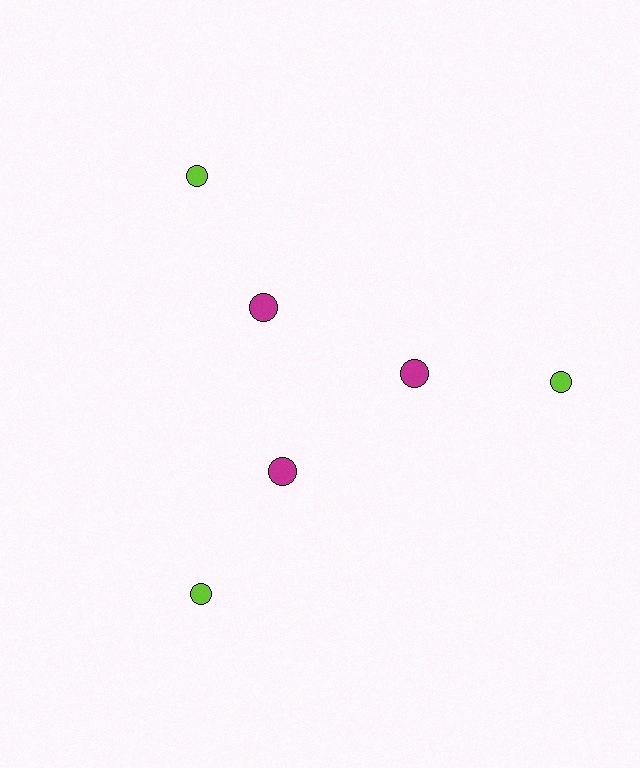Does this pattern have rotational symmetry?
Yes, this pattern has 3-fold rotational symmetry. It looks the same after rotating 120 degrees around the center.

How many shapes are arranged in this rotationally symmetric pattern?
There are 6 shapes, arranged in 3 groups of 2.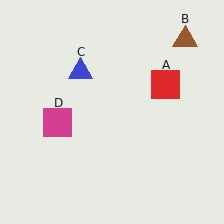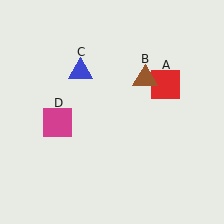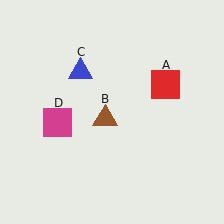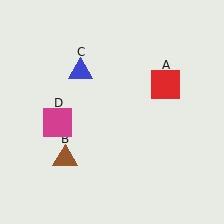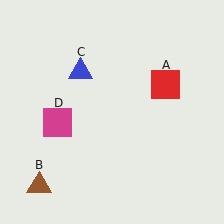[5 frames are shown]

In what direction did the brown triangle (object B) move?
The brown triangle (object B) moved down and to the left.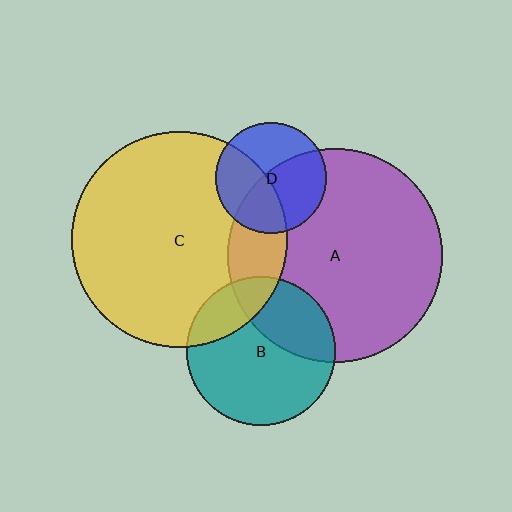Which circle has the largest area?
Circle C (yellow).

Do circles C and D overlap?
Yes.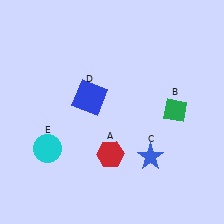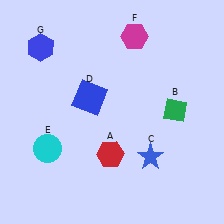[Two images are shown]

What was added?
A magenta hexagon (F), a blue hexagon (G) were added in Image 2.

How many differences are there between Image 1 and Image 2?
There are 2 differences between the two images.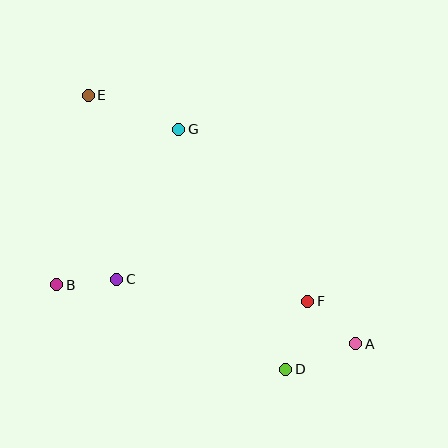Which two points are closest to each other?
Points B and C are closest to each other.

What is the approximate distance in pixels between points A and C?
The distance between A and C is approximately 248 pixels.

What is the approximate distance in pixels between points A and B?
The distance between A and B is approximately 304 pixels.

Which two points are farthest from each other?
Points A and E are farthest from each other.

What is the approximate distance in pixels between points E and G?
The distance between E and G is approximately 97 pixels.